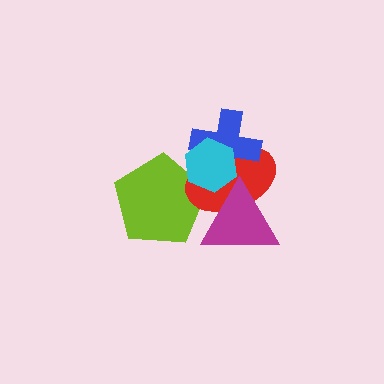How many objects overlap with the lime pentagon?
3 objects overlap with the lime pentagon.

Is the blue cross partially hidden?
Yes, it is partially covered by another shape.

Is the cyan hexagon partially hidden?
Yes, it is partially covered by another shape.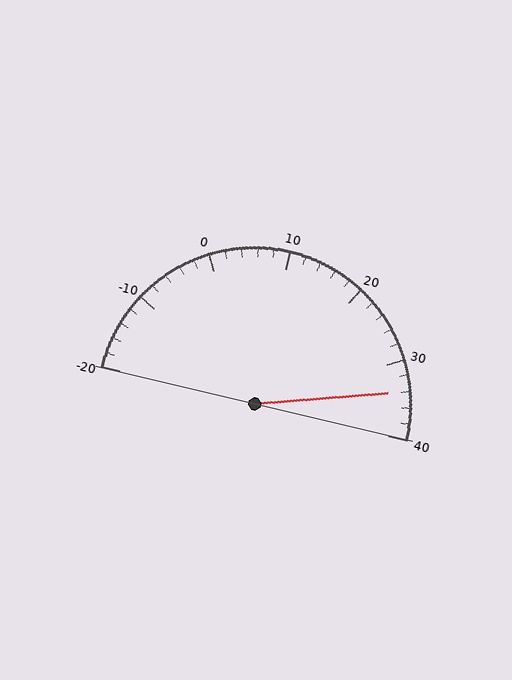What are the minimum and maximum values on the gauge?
The gauge ranges from -20 to 40.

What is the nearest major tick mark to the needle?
The nearest major tick mark is 30.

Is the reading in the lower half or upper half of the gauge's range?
The reading is in the upper half of the range (-20 to 40).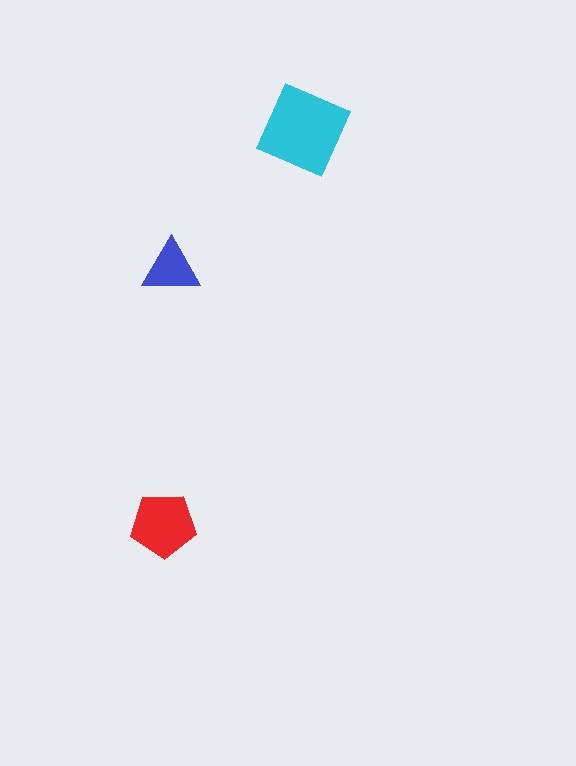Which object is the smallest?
The blue triangle.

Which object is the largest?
The cyan square.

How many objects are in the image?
There are 3 objects in the image.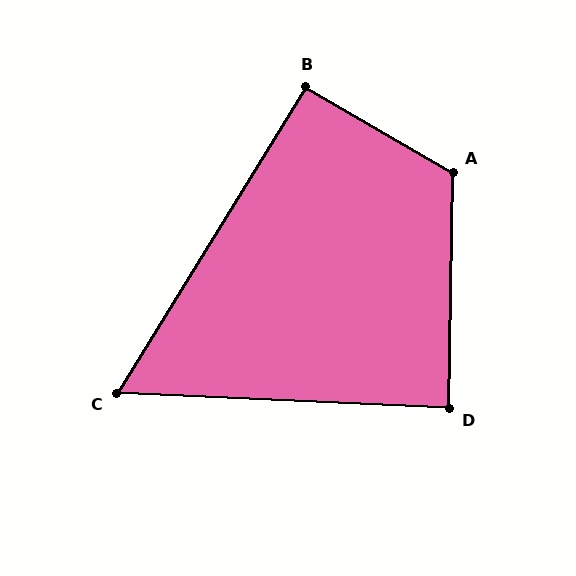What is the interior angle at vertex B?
Approximately 92 degrees (approximately right).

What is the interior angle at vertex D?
Approximately 88 degrees (approximately right).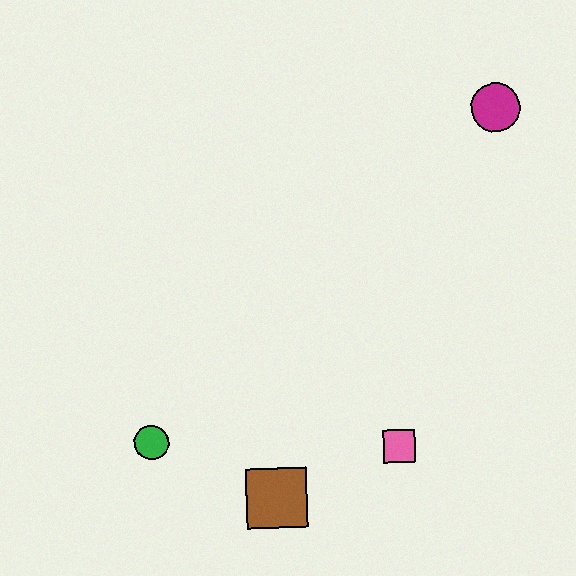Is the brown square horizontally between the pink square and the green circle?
Yes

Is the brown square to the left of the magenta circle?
Yes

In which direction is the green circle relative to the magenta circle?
The green circle is to the left of the magenta circle.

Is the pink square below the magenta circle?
Yes